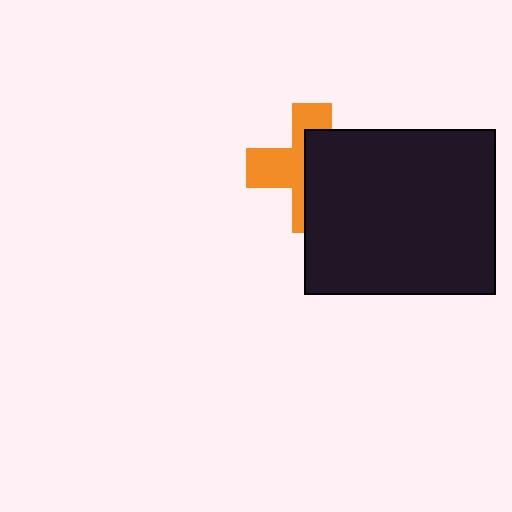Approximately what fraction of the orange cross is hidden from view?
Roughly 54% of the orange cross is hidden behind the black rectangle.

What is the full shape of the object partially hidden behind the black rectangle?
The partially hidden object is an orange cross.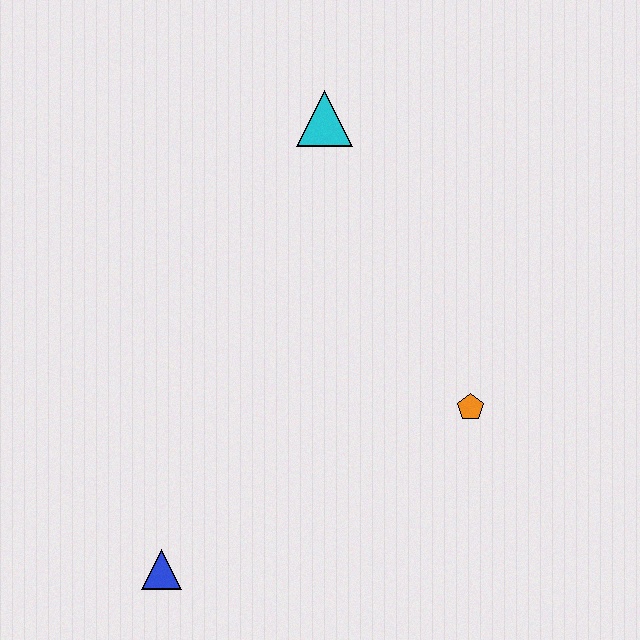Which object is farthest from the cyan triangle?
The blue triangle is farthest from the cyan triangle.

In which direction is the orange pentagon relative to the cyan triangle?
The orange pentagon is below the cyan triangle.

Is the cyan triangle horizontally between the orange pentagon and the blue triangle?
Yes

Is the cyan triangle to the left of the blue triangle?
No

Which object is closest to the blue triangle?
The orange pentagon is closest to the blue triangle.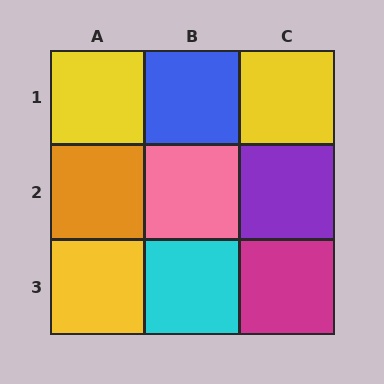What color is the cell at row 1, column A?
Yellow.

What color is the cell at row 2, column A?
Orange.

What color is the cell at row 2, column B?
Pink.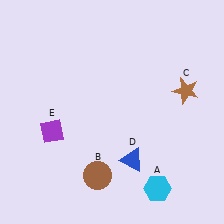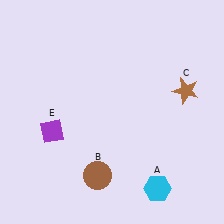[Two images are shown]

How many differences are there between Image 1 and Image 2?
There is 1 difference between the two images.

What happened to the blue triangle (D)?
The blue triangle (D) was removed in Image 2. It was in the bottom-right area of Image 1.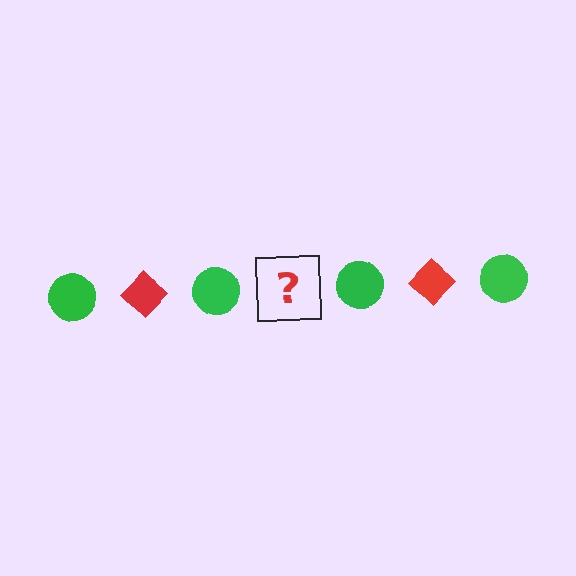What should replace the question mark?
The question mark should be replaced with a red diamond.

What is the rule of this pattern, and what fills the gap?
The rule is that the pattern alternates between green circle and red diamond. The gap should be filled with a red diamond.